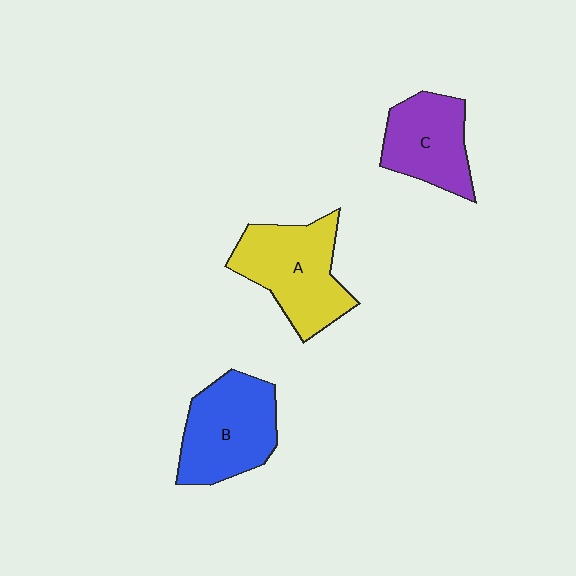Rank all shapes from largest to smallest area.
From largest to smallest: A (yellow), B (blue), C (purple).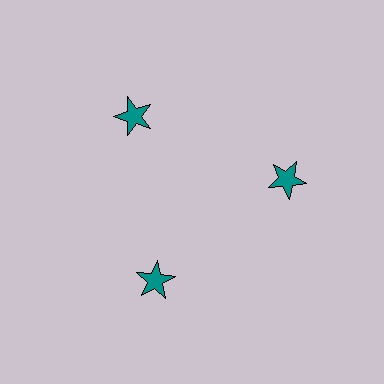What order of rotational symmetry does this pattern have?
This pattern has 3-fold rotational symmetry.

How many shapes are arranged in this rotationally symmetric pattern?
There are 3 shapes, arranged in 3 groups of 1.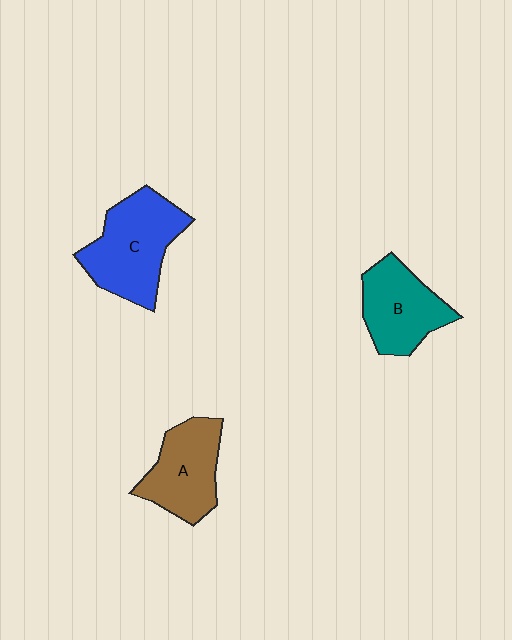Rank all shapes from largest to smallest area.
From largest to smallest: C (blue), A (brown), B (teal).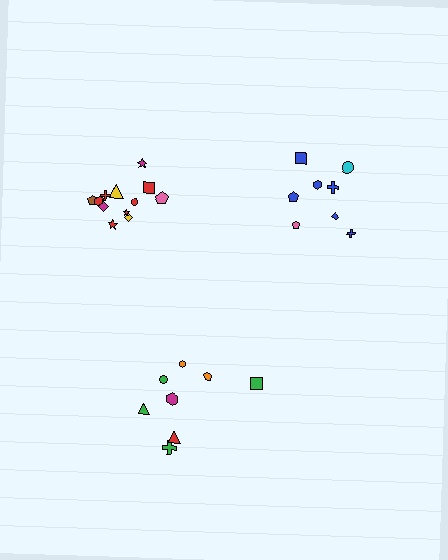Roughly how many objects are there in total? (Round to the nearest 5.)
Roughly 30 objects in total.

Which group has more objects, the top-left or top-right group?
The top-left group.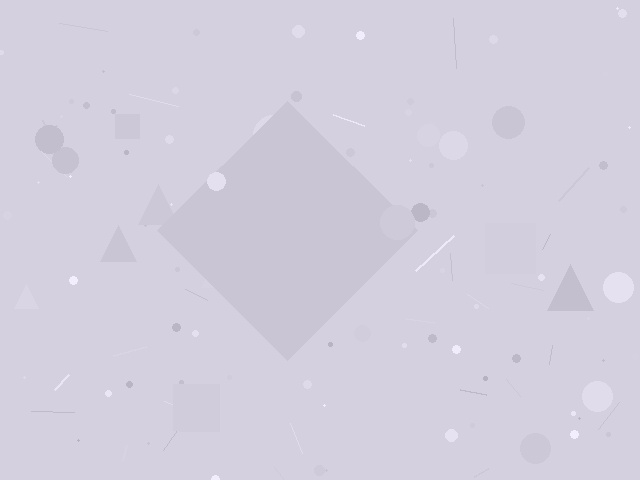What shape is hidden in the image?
A diamond is hidden in the image.